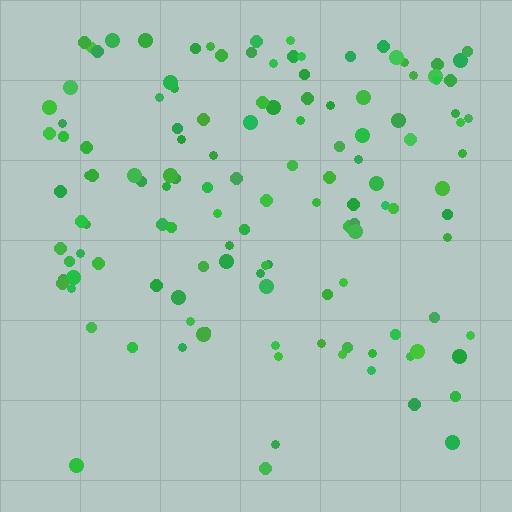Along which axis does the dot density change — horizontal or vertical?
Vertical.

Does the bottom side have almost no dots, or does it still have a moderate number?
Still a moderate number, just noticeably fewer than the top.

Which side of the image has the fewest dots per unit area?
The bottom.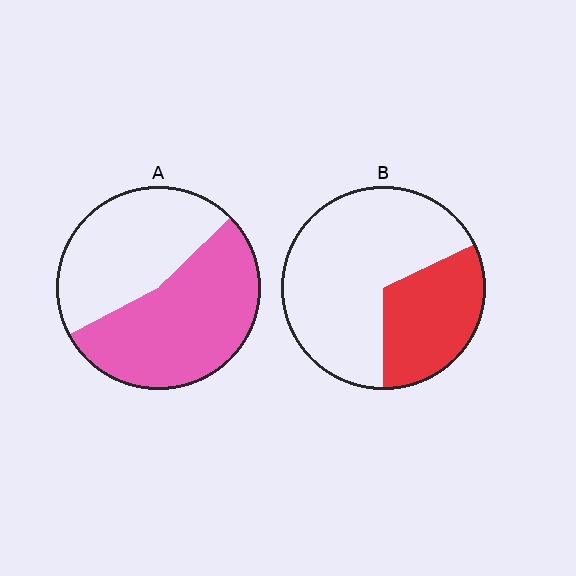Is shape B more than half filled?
No.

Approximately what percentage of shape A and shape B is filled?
A is approximately 55% and B is approximately 30%.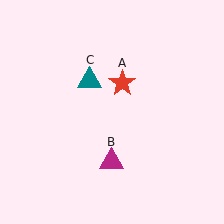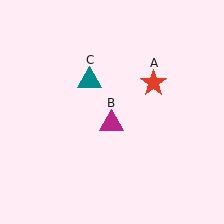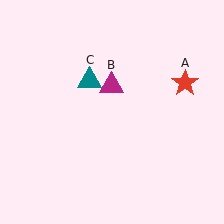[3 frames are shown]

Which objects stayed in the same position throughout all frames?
Teal triangle (object C) remained stationary.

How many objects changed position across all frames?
2 objects changed position: red star (object A), magenta triangle (object B).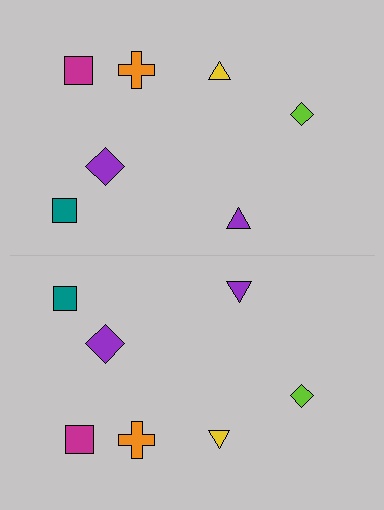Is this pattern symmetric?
Yes, this pattern has bilateral (reflection) symmetry.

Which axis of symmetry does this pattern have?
The pattern has a horizontal axis of symmetry running through the center of the image.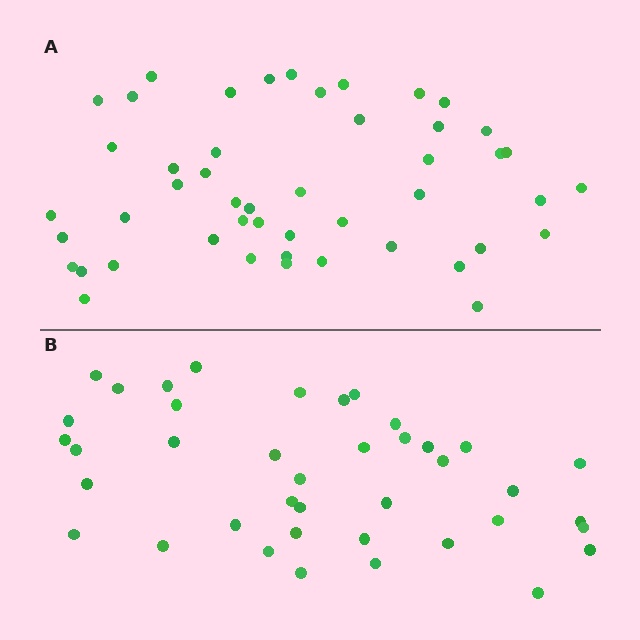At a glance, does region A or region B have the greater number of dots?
Region A (the top region) has more dots.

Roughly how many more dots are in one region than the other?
Region A has roughly 8 or so more dots than region B.